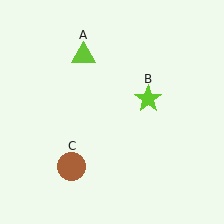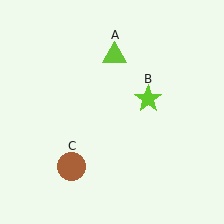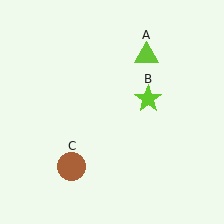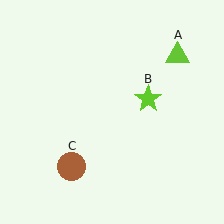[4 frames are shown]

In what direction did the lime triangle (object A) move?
The lime triangle (object A) moved right.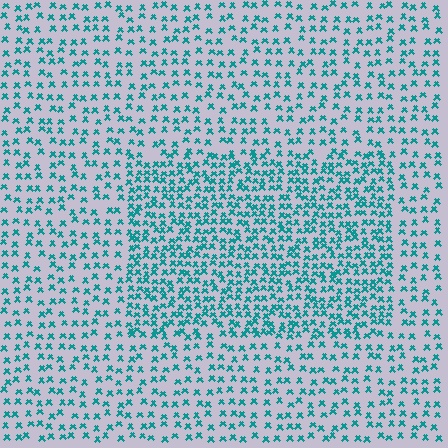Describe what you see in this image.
The image contains small teal elements arranged at two different densities. A rectangle-shaped region is visible where the elements are more densely packed than the surrounding area.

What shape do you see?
I see a rectangle.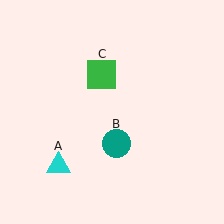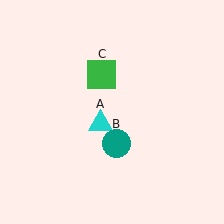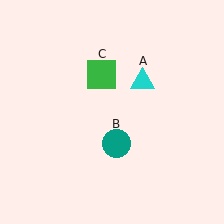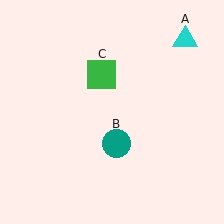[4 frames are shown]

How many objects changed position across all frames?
1 object changed position: cyan triangle (object A).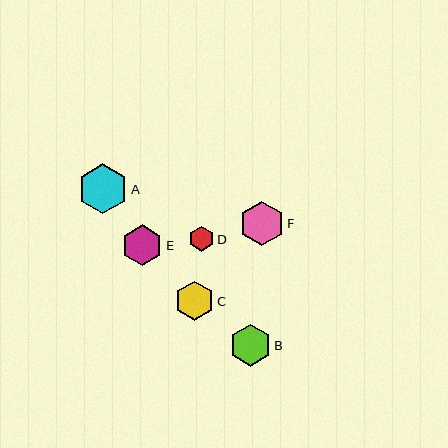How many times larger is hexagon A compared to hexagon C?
Hexagon A is approximately 1.3 times the size of hexagon C.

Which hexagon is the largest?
Hexagon A is the largest with a size of approximately 50 pixels.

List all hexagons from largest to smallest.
From largest to smallest: A, F, B, E, C, D.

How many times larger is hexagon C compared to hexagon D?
Hexagon C is approximately 1.5 times the size of hexagon D.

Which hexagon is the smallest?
Hexagon D is the smallest with a size of approximately 25 pixels.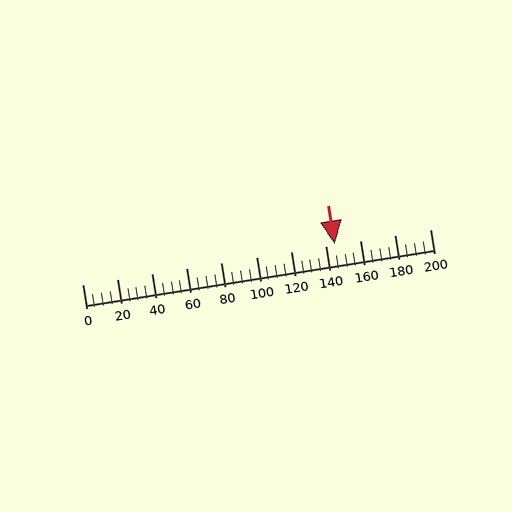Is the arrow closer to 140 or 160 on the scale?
The arrow is closer to 140.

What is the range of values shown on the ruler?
The ruler shows values from 0 to 200.